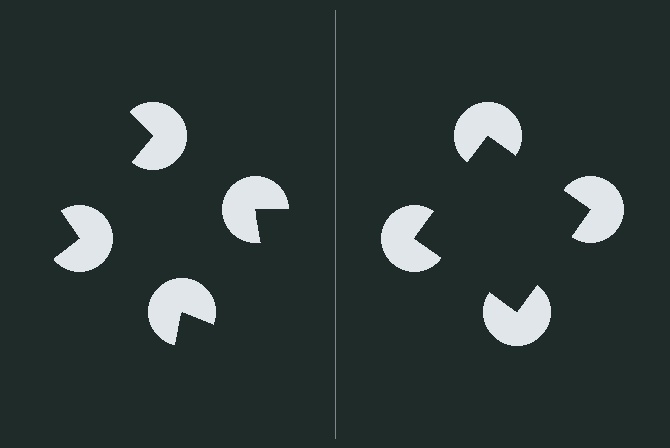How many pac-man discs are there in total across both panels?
8 — 4 on each side.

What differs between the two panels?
The pac-man discs are positioned identically on both sides; only the wedge orientations differ. On the right they align to a square; on the left they are misaligned.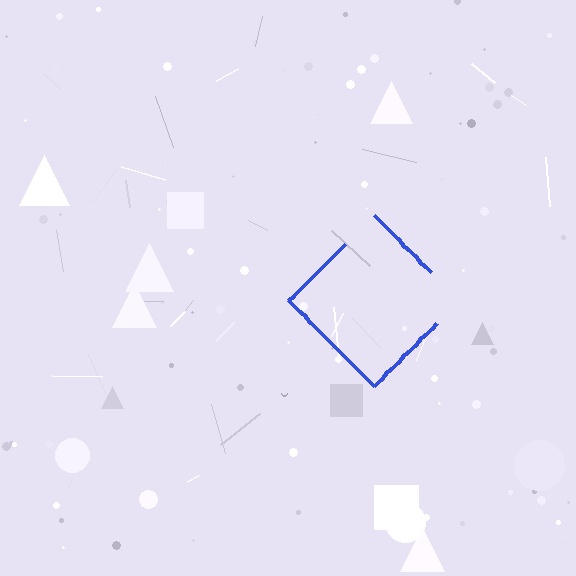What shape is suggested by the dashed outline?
The dashed outline suggests a diamond.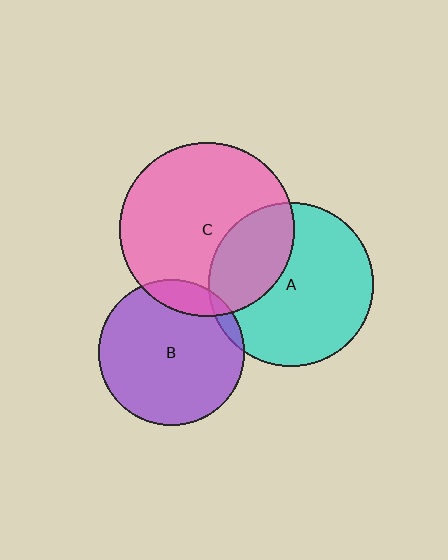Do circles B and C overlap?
Yes.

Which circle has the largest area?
Circle C (pink).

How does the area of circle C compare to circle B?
Approximately 1.4 times.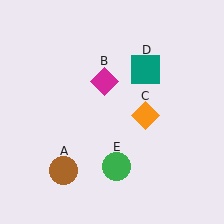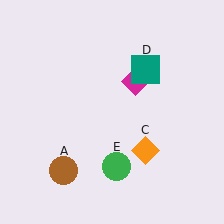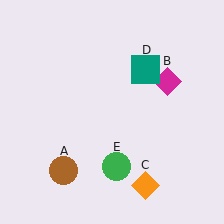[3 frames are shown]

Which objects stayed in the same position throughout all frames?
Brown circle (object A) and teal square (object D) and green circle (object E) remained stationary.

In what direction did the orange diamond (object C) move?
The orange diamond (object C) moved down.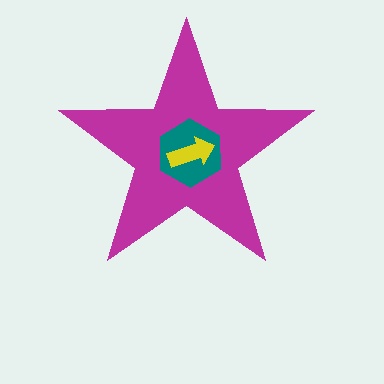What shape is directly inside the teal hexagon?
The yellow arrow.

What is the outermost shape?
The magenta star.